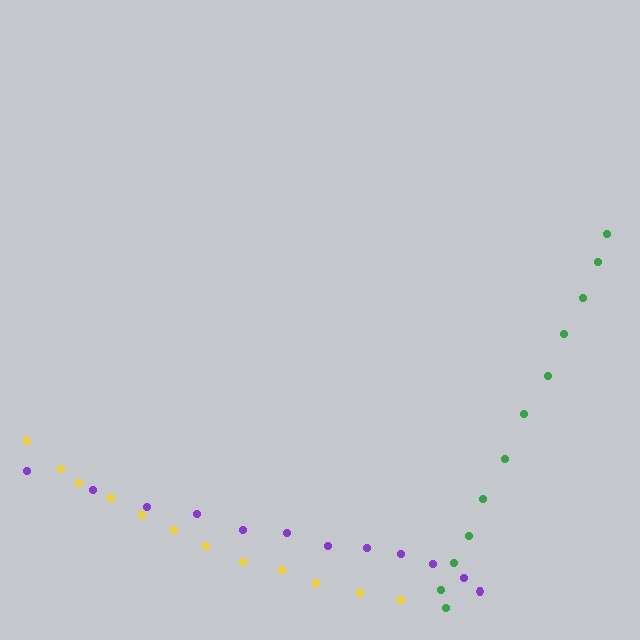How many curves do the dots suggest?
There are 3 distinct paths.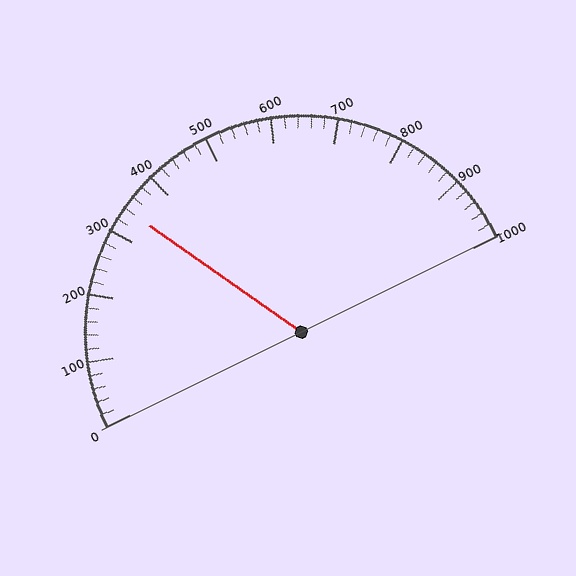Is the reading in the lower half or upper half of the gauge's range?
The reading is in the lower half of the range (0 to 1000).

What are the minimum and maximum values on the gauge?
The gauge ranges from 0 to 1000.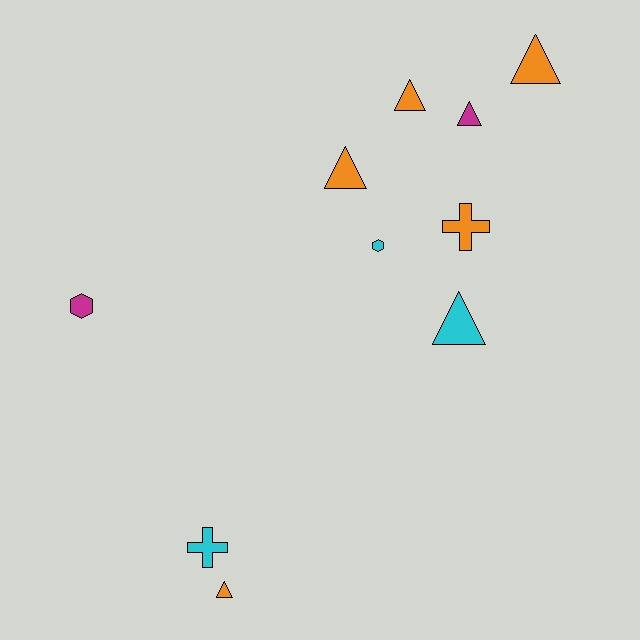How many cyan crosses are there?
There is 1 cyan cross.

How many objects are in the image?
There are 10 objects.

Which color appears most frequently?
Orange, with 5 objects.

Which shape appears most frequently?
Triangle, with 6 objects.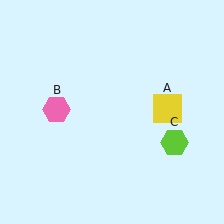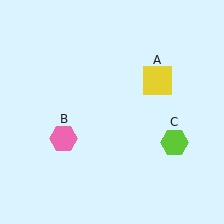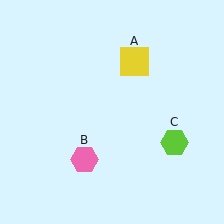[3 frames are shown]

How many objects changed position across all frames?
2 objects changed position: yellow square (object A), pink hexagon (object B).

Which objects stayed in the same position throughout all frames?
Lime hexagon (object C) remained stationary.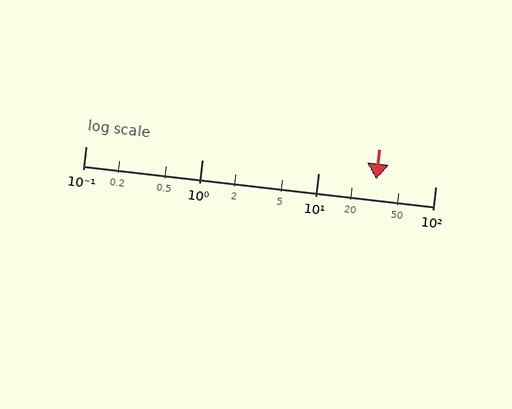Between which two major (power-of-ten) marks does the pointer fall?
The pointer is between 10 and 100.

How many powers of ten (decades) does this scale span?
The scale spans 3 decades, from 0.1 to 100.